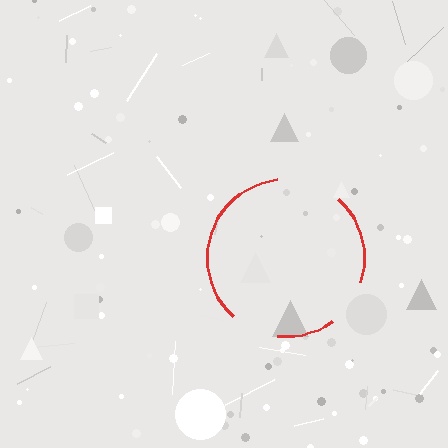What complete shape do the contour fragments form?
The contour fragments form a circle.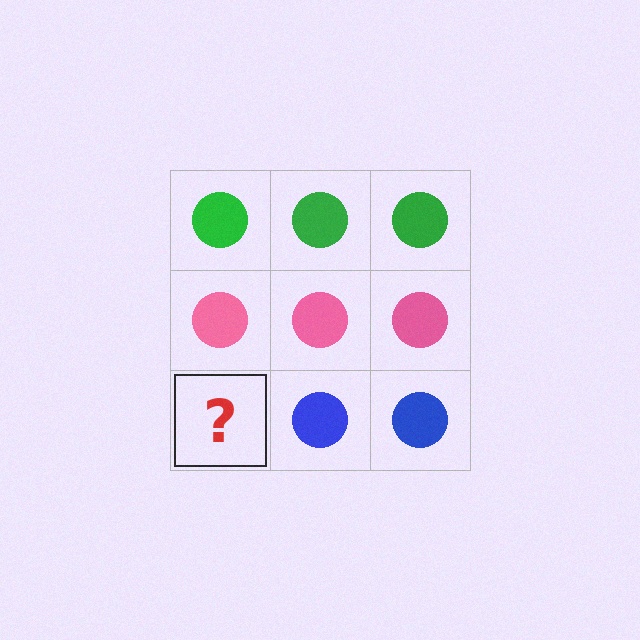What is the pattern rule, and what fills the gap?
The rule is that each row has a consistent color. The gap should be filled with a blue circle.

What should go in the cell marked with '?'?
The missing cell should contain a blue circle.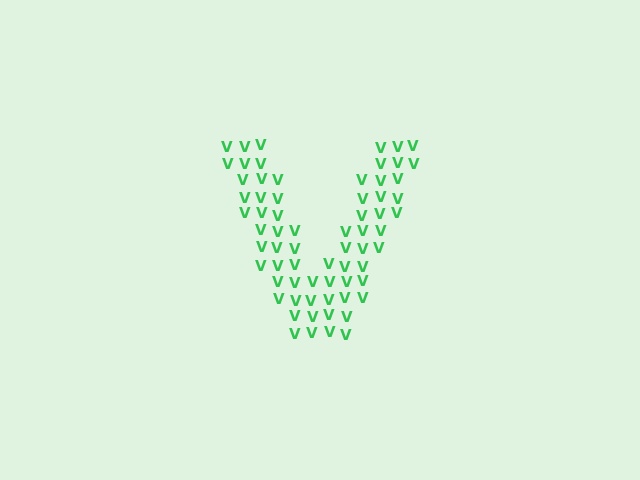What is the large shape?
The large shape is the letter V.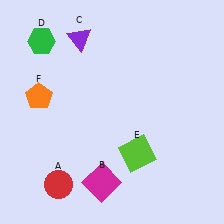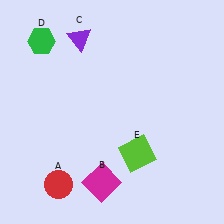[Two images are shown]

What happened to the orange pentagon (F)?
The orange pentagon (F) was removed in Image 2. It was in the top-left area of Image 1.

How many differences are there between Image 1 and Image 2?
There is 1 difference between the two images.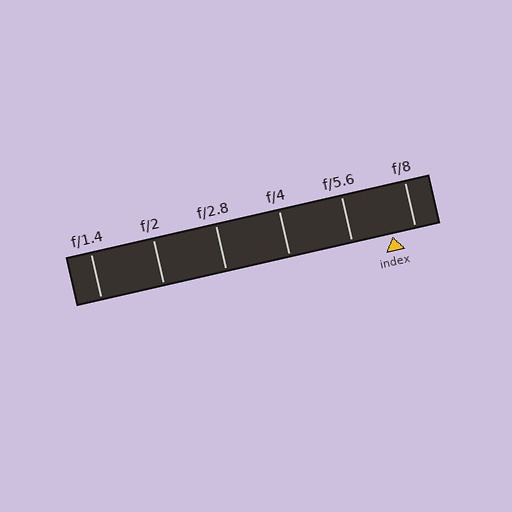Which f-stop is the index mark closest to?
The index mark is closest to f/8.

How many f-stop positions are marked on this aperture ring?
There are 6 f-stop positions marked.